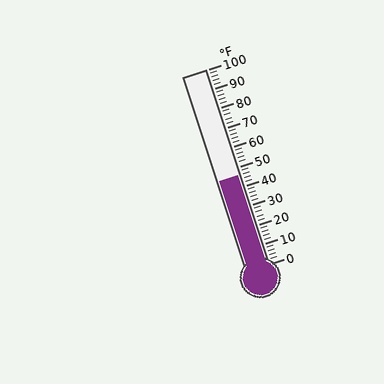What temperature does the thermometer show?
The thermometer shows approximately 46°F.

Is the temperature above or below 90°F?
The temperature is below 90°F.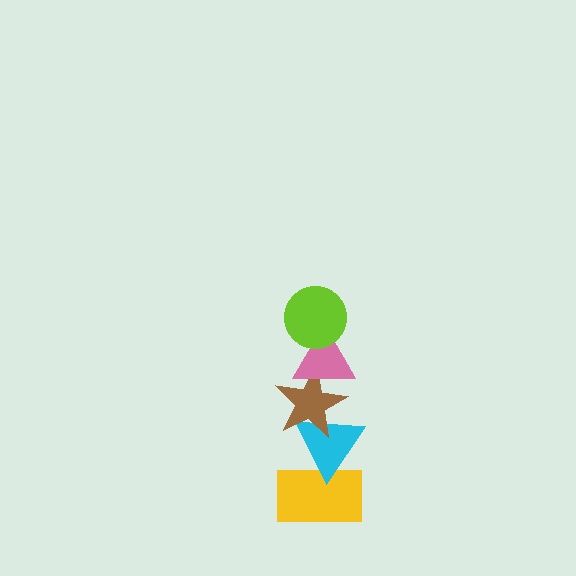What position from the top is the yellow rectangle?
The yellow rectangle is 5th from the top.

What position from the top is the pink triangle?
The pink triangle is 2nd from the top.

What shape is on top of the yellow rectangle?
The cyan triangle is on top of the yellow rectangle.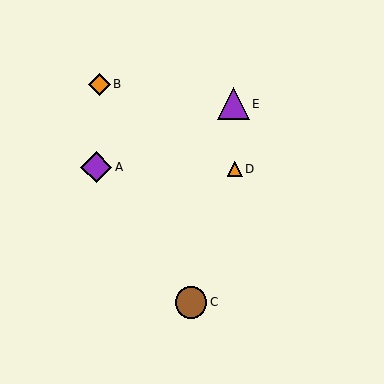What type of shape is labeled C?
Shape C is a brown circle.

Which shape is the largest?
The purple triangle (labeled E) is the largest.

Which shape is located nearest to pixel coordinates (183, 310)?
The brown circle (labeled C) at (191, 302) is nearest to that location.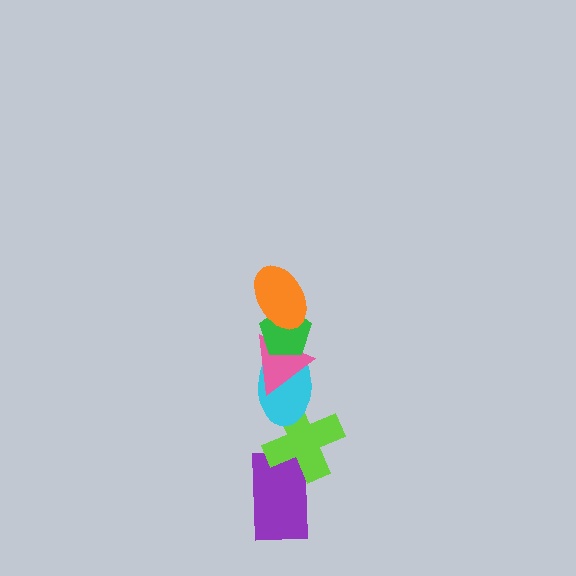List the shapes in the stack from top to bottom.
From top to bottom: the orange ellipse, the green pentagon, the pink triangle, the cyan ellipse, the lime cross, the purple rectangle.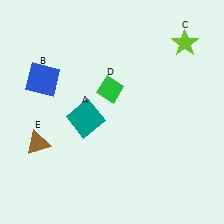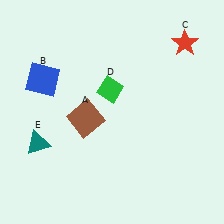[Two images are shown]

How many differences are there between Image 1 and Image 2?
There are 3 differences between the two images.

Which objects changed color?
A changed from teal to brown. C changed from lime to red. E changed from brown to teal.